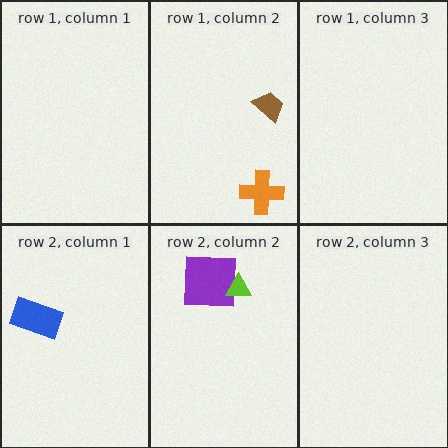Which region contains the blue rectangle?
The row 2, column 1 region.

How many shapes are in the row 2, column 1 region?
1.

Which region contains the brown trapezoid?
The row 1, column 2 region.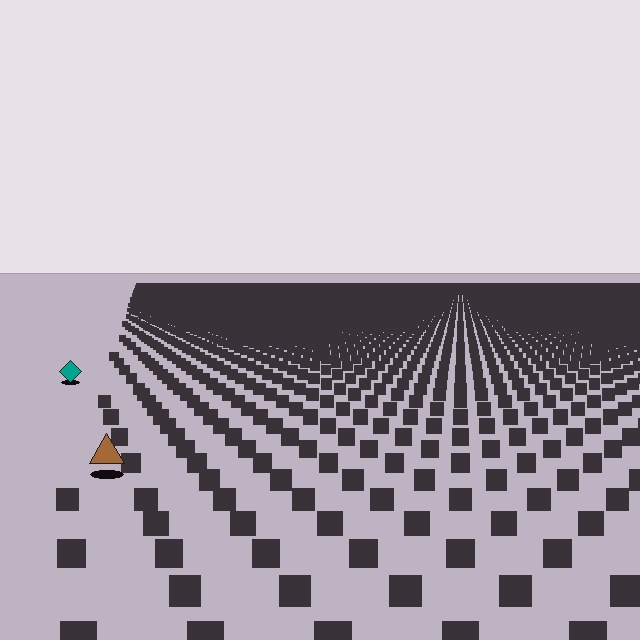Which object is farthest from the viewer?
The teal diamond is farthest from the viewer. It appears smaller and the ground texture around it is denser.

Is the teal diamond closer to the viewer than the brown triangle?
No. The brown triangle is closer — you can tell from the texture gradient: the ground texture is coarser near it.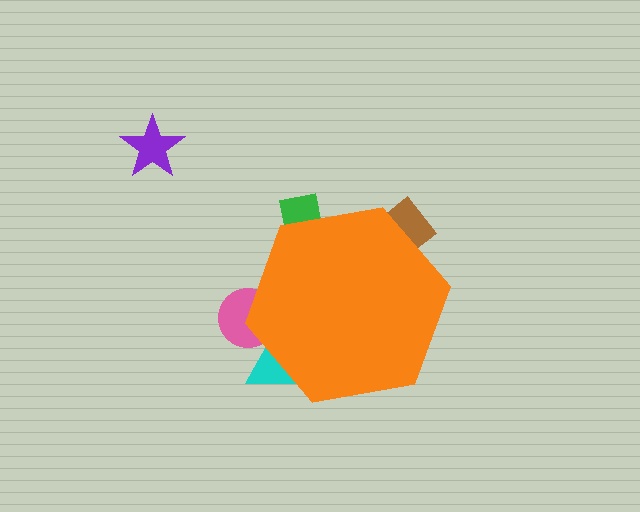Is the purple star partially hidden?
No, the purple star is fully visible.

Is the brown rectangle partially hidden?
Yes, the brown rectangle is partially hidden behind the orange hexagon.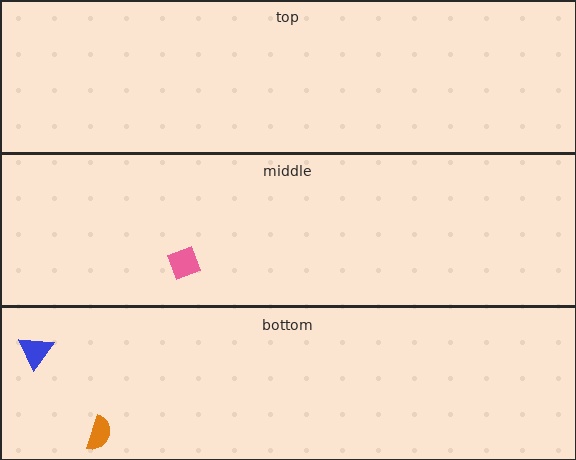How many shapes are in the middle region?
1.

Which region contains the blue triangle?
The bottom region.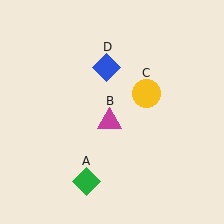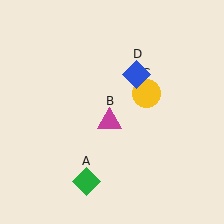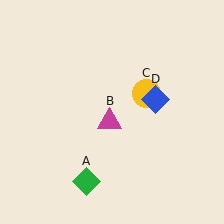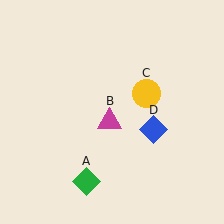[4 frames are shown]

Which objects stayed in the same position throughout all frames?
Green diamond (object A) and magenta triangle (object B) and yellow circle (object C) remained stationary.